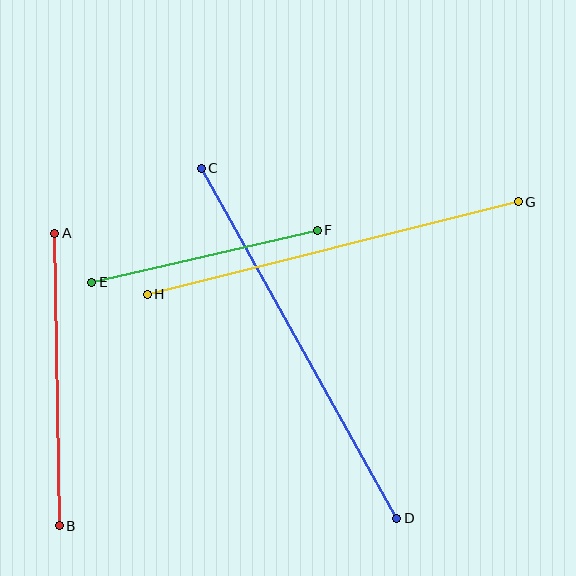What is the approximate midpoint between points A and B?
The midpoint is at approximately (57, 380) pixels.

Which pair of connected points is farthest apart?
Points C and D are farthest apart.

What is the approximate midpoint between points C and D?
The midpoint is at approximately (299, 343) pixels.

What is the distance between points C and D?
The distance is approximately 401 pixels.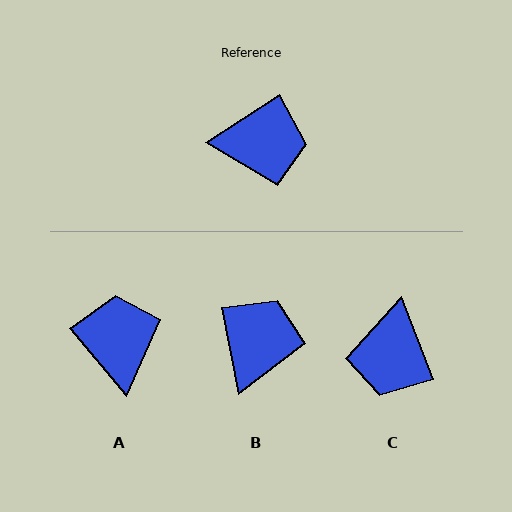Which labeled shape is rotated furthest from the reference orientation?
C, about 101 degrees away.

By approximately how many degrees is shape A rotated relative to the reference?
Approximately 98 degrees counter-clockwise.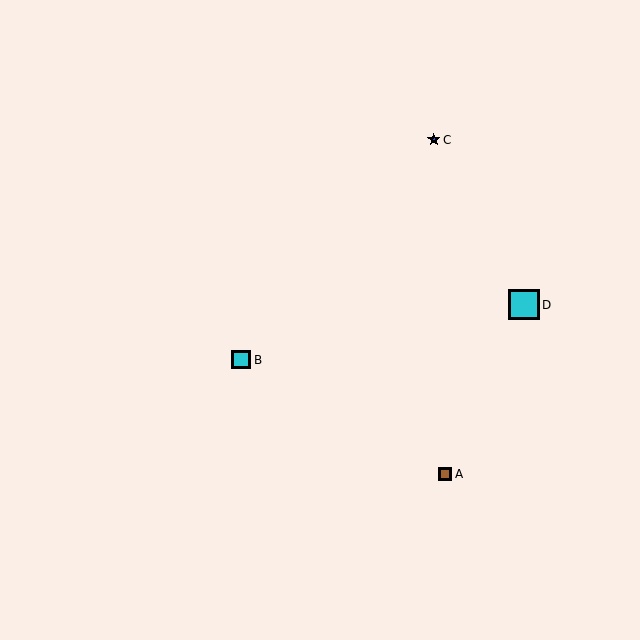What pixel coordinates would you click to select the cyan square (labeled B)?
Click at (241, 360) to select the cyan square B.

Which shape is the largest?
The cyan square (labeled D) is the largest.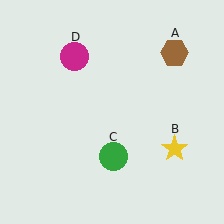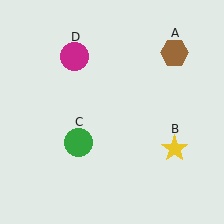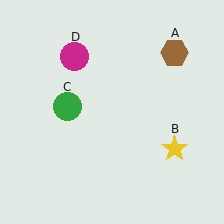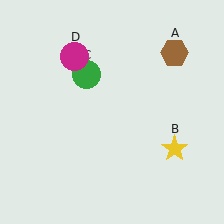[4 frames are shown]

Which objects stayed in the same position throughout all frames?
Brown hexagon (object A) and yellow star (object B) and magenta circle (object D) remained stationary.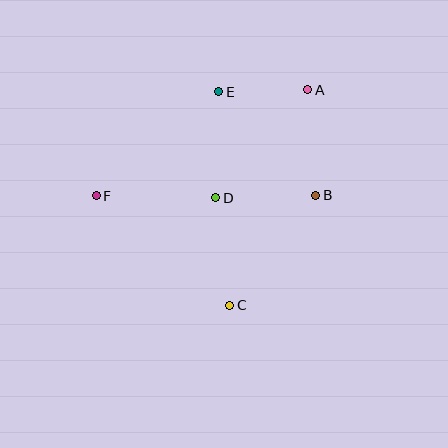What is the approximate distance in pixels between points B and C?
The distance between B and C is approximately 139 pixels.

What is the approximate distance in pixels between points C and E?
The distance between C and E is approximately 214 pixels.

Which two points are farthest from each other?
Points A and F are farthest from each other.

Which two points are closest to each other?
Points A and E are closest to each other.